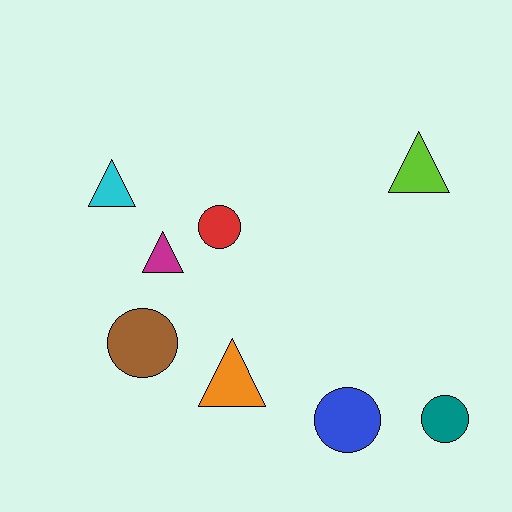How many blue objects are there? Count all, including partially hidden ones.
There is 1 blue object.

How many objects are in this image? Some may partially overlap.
There are 8 objects.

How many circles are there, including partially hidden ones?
There are 4 circles.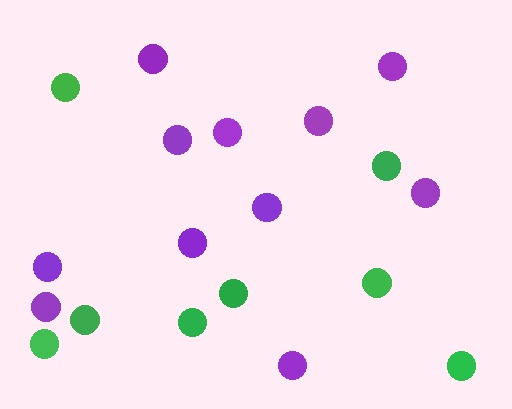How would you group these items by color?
There are 2 groups: one group of green circles (8) and one group of purple circles (11).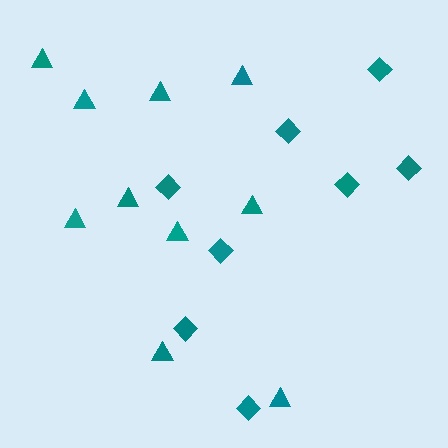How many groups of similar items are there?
There are 2 groups: one group of triangles (10) and one group of diamonds (8).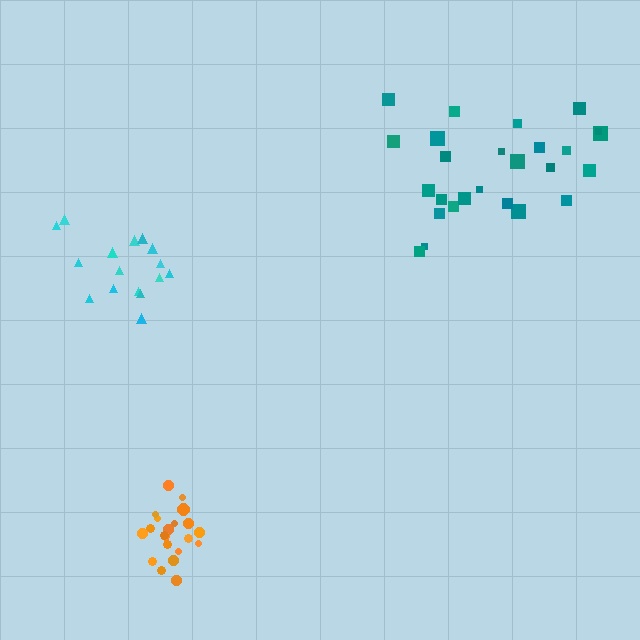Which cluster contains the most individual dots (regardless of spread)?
Teal (26).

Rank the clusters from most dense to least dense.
orange, cyan, teal.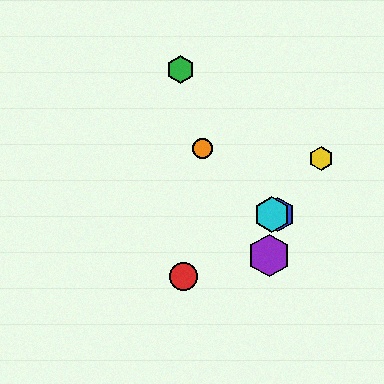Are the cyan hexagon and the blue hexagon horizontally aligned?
Yes, both are at y≈215.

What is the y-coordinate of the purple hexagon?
The purple hexagon is at y≈255.